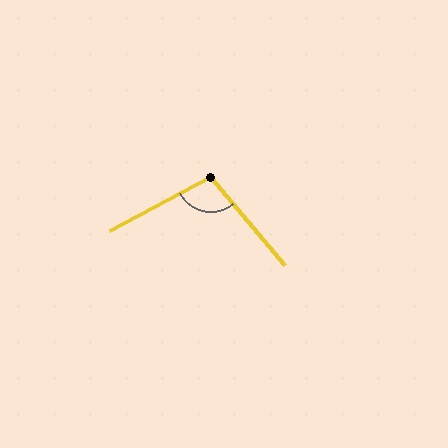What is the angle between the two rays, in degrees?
Approximately 102 degrees.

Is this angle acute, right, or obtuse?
It is obtuse.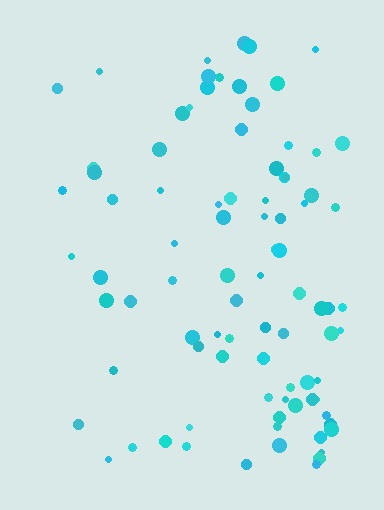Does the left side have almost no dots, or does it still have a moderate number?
Still a moderate number, just noticeably fewer than the right.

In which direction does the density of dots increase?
From left to right, with the right side densest.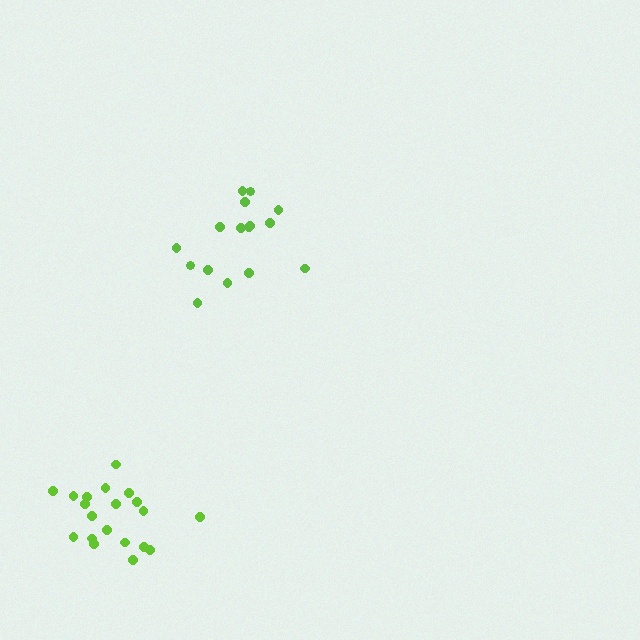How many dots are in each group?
Group 1: 16 dots, Group 2: 20 dots (36 total).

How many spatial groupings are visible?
There are 2 spatial groupings.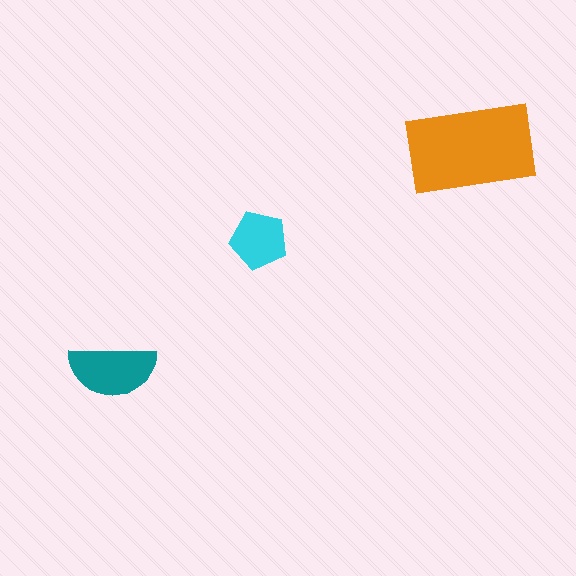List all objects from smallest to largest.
The cyan pentagon, the teal semicircle, the orange rectangle.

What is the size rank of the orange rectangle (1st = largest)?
1st.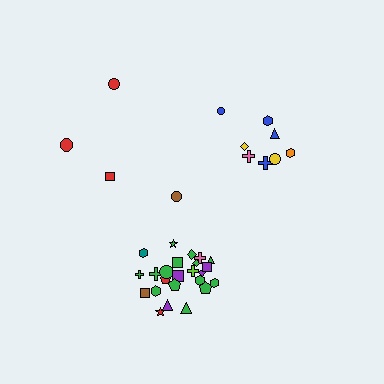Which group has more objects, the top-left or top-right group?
The top-right group.